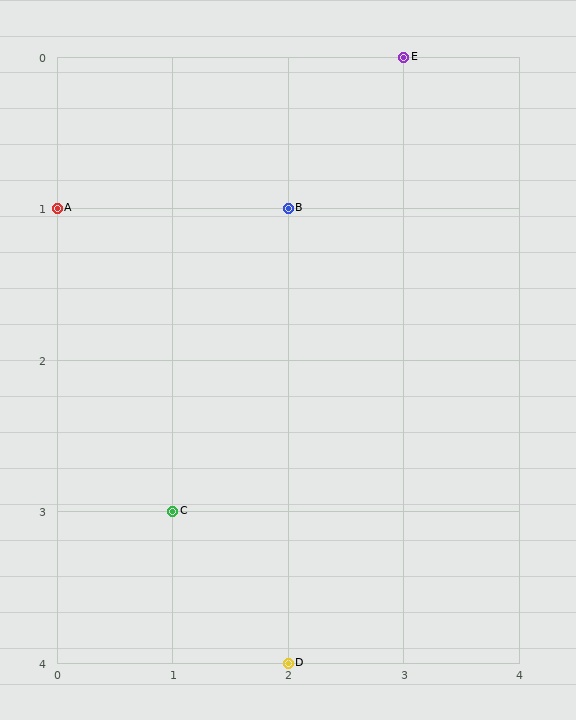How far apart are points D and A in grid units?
Points D and A are 2 columns and 3 rows apart (about 3.6 grid units diagonally).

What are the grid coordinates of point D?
Point D is at grid coordinates (2, 4).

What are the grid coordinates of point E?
Point E is at grid coordinates (3, 0).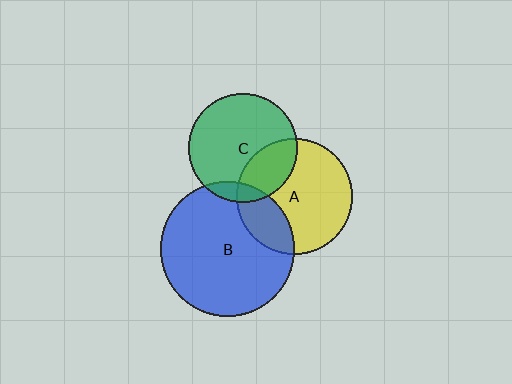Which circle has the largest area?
Circle B (blue).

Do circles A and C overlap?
Yes.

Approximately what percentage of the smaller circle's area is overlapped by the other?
Approximately 30%.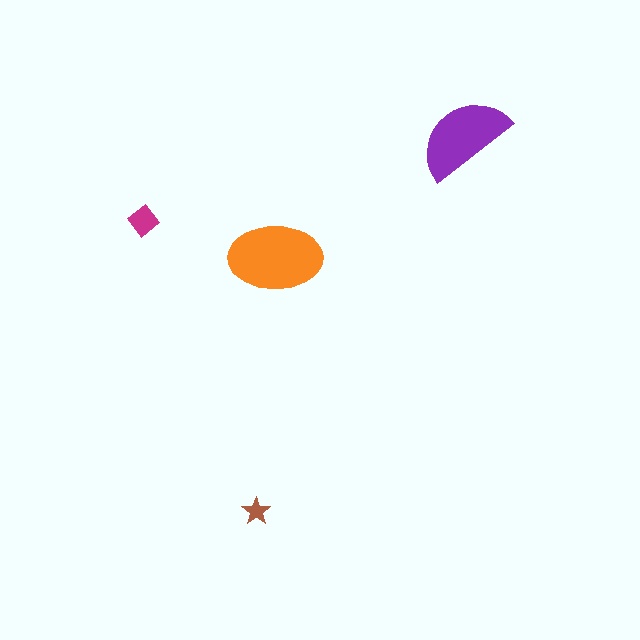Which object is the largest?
The orange ellipse.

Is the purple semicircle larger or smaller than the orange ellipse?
Smaller.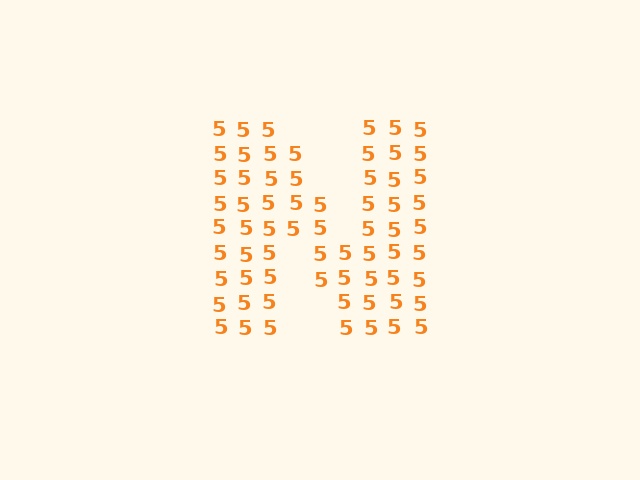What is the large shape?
The large shape is the letter N.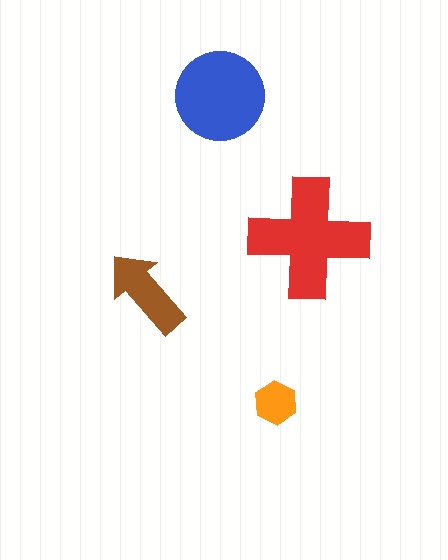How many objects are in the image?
There are 4 objects in the image.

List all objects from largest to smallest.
The red cross, the blue circle, the brown arrow, the orange hexagon.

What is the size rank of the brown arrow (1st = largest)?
3rd.